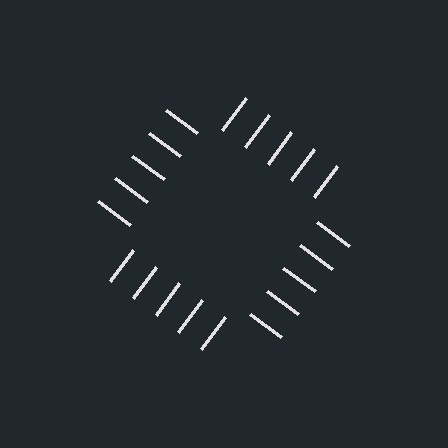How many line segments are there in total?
20 — 5 along each of the 4 edges.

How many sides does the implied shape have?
4 sides — the line-ends trace a square.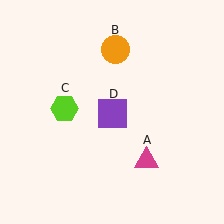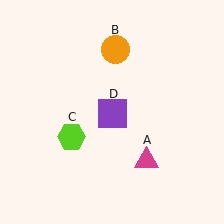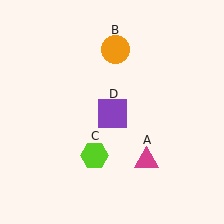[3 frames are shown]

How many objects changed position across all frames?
1 object changed position: lime hexagon (object C).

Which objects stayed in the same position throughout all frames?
Magenta triangle (object A) and orange circle (object B) and purple square (object D) remained stationary.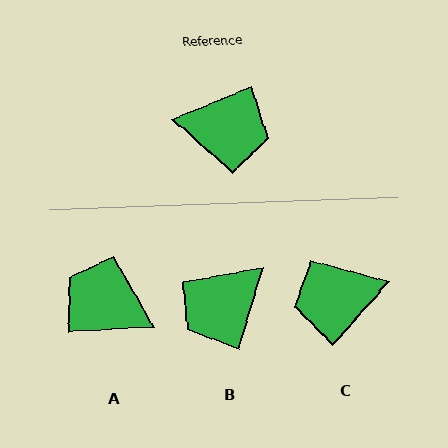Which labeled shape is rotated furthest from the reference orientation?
A, about 161 degrees away.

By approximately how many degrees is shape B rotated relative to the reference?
Approximately 128 degrees clockwise.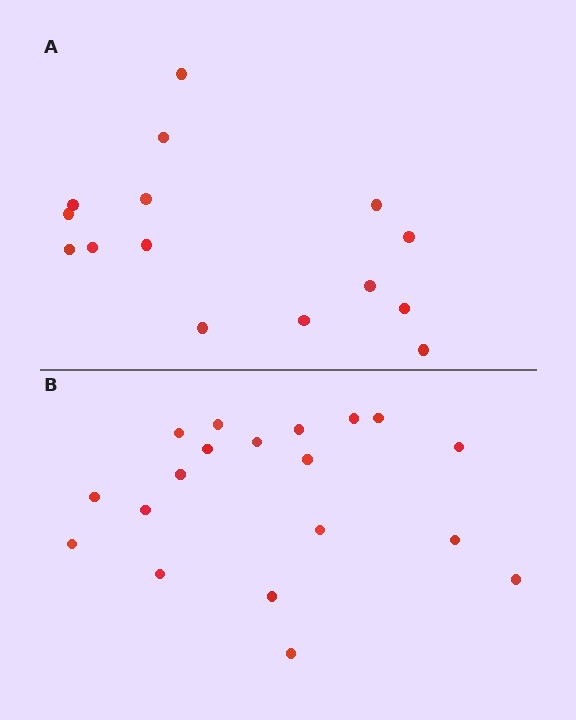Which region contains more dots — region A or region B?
Region B (the bottom region) has more dots.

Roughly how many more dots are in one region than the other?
Region B has about 4 more dots than region A.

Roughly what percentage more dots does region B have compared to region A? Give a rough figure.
About 25% more.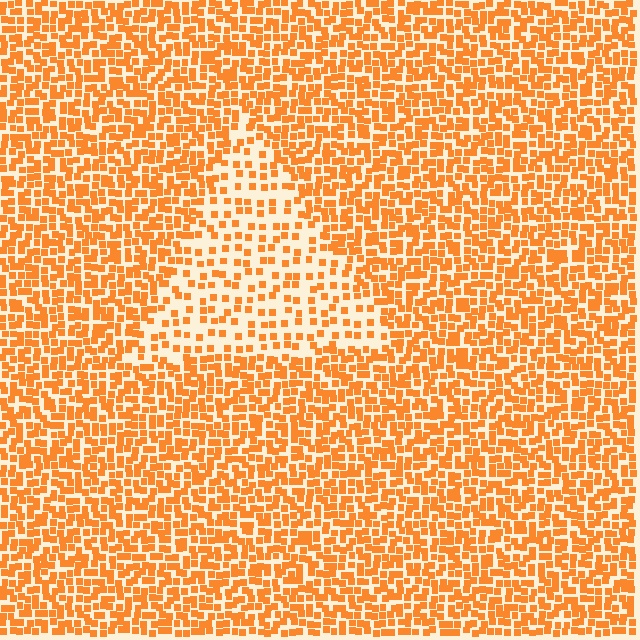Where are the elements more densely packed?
The elements are more densely packed outside the triangle boundary.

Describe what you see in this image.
The image contains small orange elements arranged at two different densities. A triangle-shaped region is visible where the elements are less densely packed than the surrounding area.